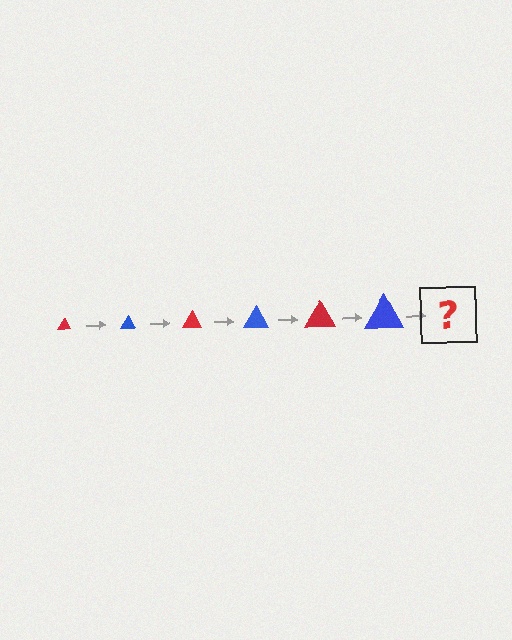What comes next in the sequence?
The next element should be a red triangle, larger than the previous one.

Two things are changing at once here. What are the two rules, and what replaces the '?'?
The two rules are that the triangle grows larger each step and the color cycles through red and blue. The '?' should be a red triangle, larger than the previous one.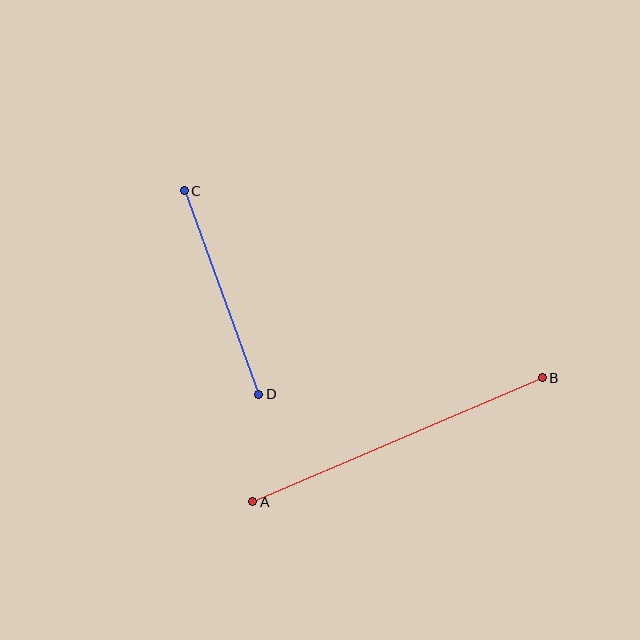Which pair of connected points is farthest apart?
Points A and B are farthest apart.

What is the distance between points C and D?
The distance is approximately 217 pixels.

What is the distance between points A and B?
The distance is approximately 315 pixels.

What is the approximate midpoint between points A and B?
The midpoint is at approximately (397, 440) pixels.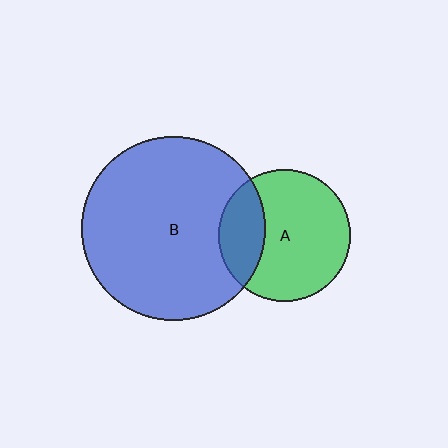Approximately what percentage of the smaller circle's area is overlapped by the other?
Approximately 25%.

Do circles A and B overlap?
Yes.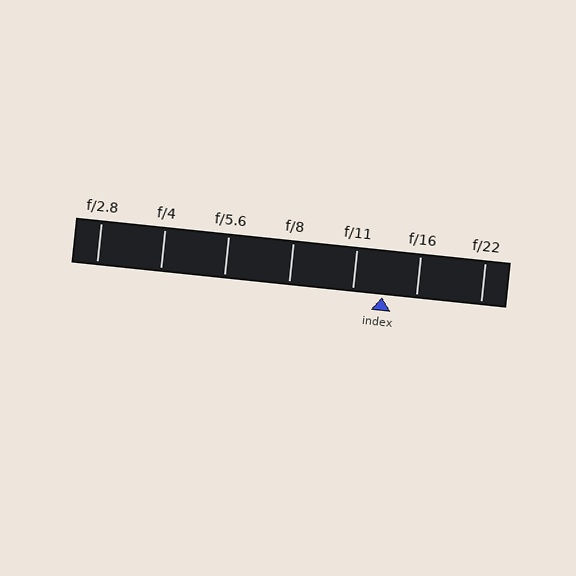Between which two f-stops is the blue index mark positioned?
The index mark is between f/11 and f/16.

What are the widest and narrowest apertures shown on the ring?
The widest aperture shown is f/2.8 and the narrowest is f/22.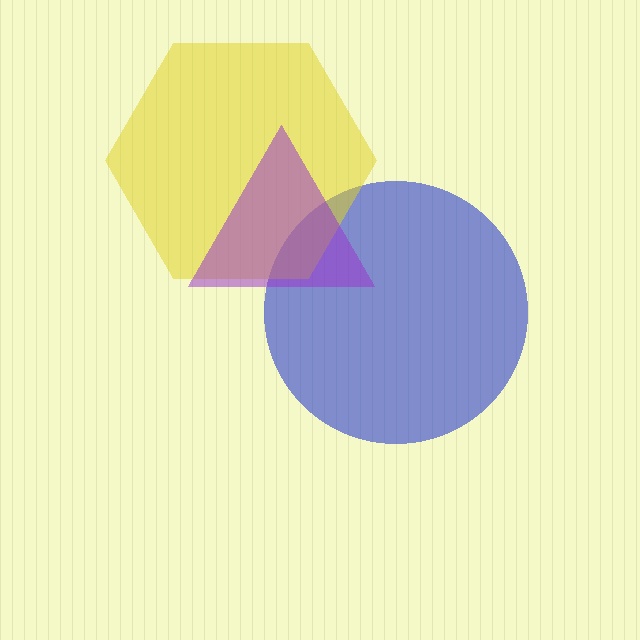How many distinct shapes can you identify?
There are 3 distinct shapes: a blue circle, a yellow hexagon, a purple triangle.